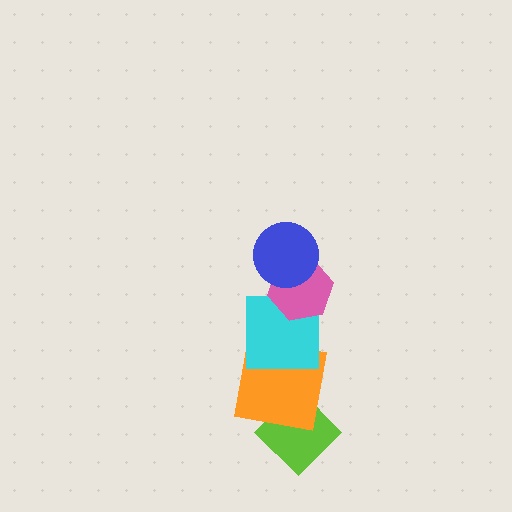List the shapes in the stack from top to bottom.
From top to bottom: the blue circle, the pink hexagon, the cyan square, the orange square, the lime diamond.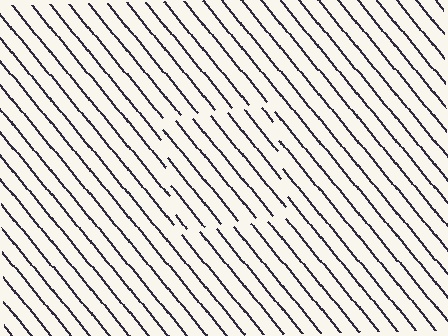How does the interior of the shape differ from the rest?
The interior of the shape contains the same grating, shifted by half a period — the contour is defined by the phase discontinuity where line-ends from the inner and outer gratings abut.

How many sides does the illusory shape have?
4 sides — the line-ends trace a square.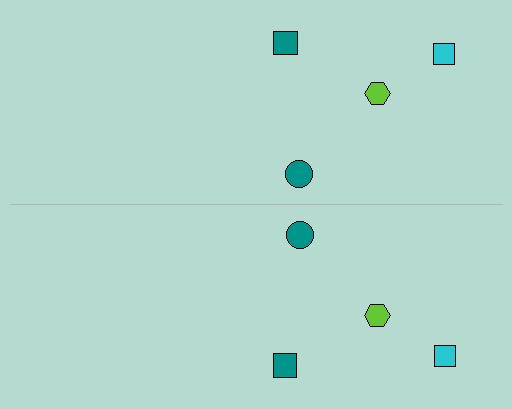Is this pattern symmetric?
Yes, this pattern has bilateral (reflection) symmetry.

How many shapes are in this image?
There are 8 shapes in this image.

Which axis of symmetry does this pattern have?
The pattern has a horizontal axis of symmetry running through the center of the image.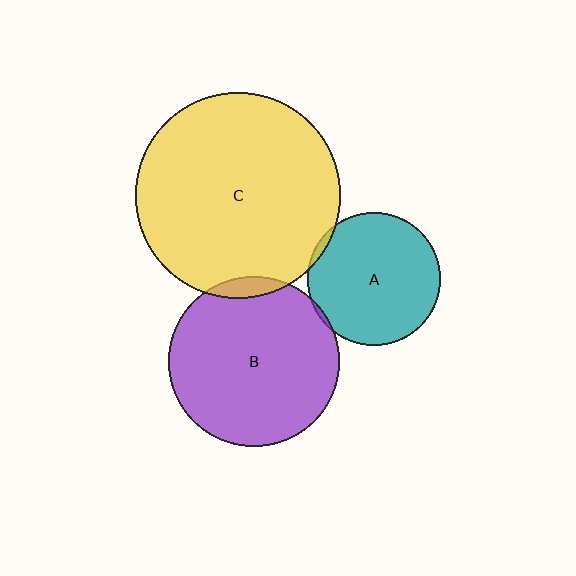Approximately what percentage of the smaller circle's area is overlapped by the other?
Approximately 5%.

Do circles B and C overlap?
Yes.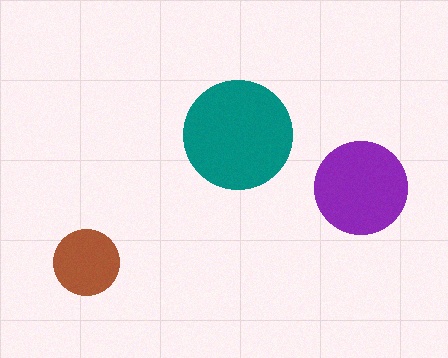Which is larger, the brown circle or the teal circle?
The teal one.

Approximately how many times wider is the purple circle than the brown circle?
About 1.5 times wider.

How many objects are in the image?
There are 3 objects in the image.